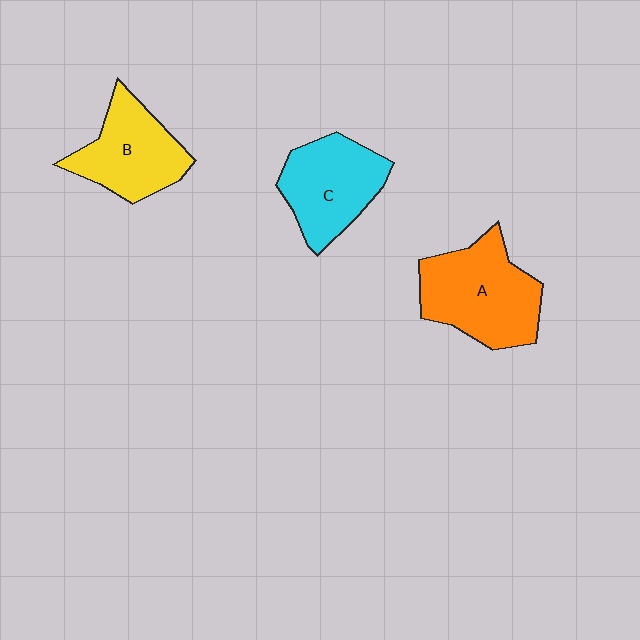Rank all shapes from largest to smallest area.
From largest to smallest: A (orange), C (cyan), B (yellow).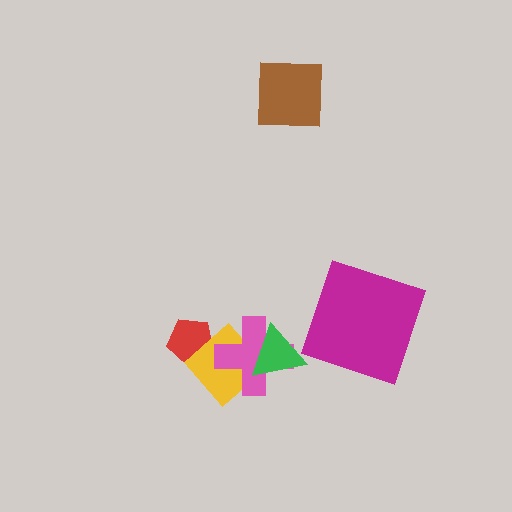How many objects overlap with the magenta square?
0 objects overlap with the magenta square.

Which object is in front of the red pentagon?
The yellow diamond is in front of the red pentagon.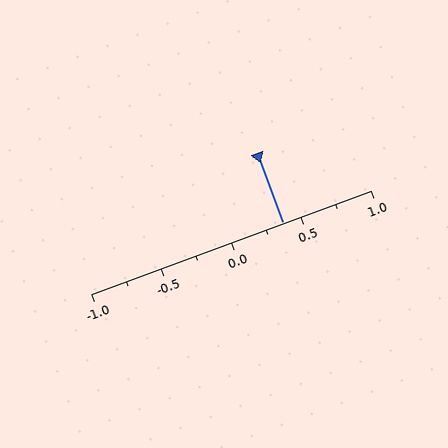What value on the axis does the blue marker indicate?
The marker indicates approximately 0.38.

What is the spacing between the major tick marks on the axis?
The major ticks are spaced 0.5 apart.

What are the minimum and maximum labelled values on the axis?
The axis runs from -1.0 to 1.0.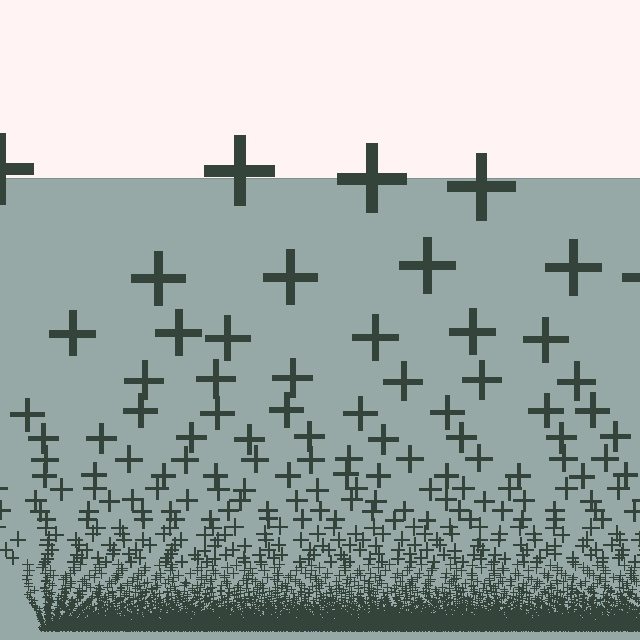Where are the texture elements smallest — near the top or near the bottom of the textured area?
Near the bottom.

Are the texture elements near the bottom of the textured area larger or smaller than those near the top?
Smaller. The gradient is inverted — elements near the bottom are smaller and denser.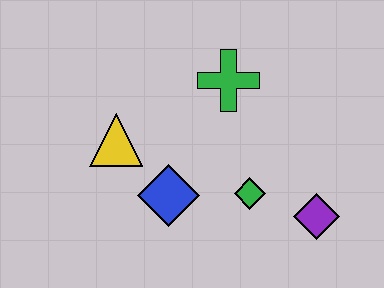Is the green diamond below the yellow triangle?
Yes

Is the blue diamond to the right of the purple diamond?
No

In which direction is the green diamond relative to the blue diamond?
The green diamond is to the right of the blue diamond.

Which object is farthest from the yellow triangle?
The purple diamond is farthest from the yellow triangle.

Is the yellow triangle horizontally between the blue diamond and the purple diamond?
No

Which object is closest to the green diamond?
The purple diamond is closest to the green diamond.